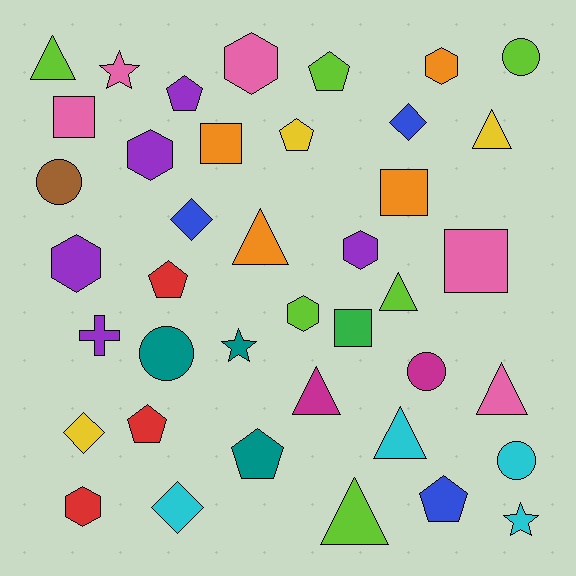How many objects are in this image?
There are 40 objects.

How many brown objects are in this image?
There is 1 brown object.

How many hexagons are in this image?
There are 7 hexagons.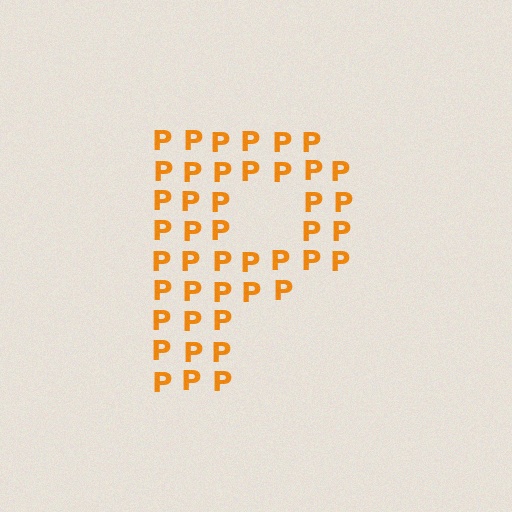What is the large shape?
The large shape is the letter P.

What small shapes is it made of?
It is made of small letter P's.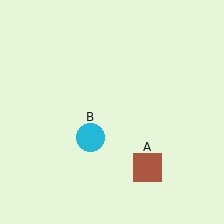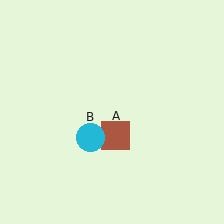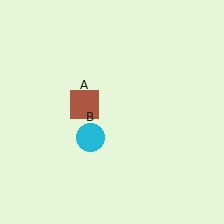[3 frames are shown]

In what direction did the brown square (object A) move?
The brown square (object A) moved up and to the left.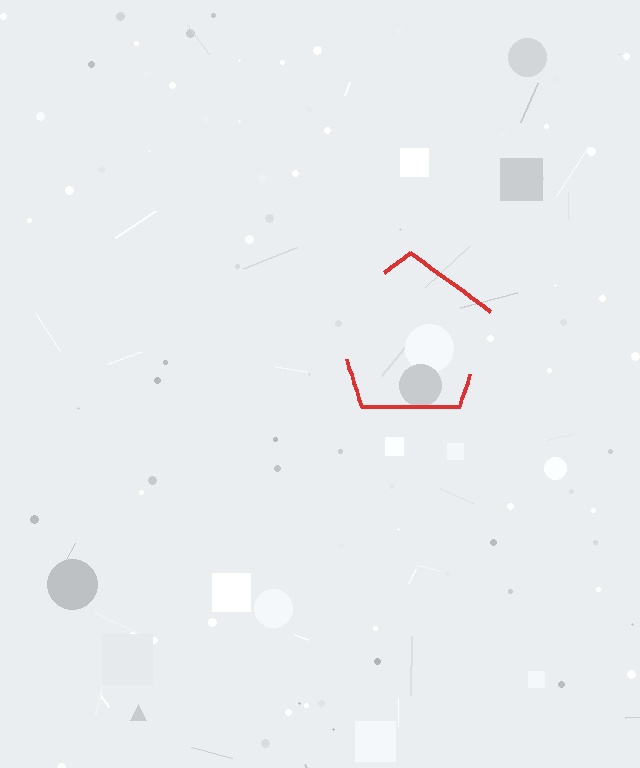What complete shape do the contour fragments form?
The contour fragments form a pentagon.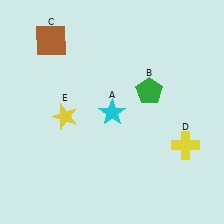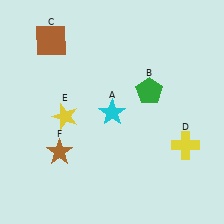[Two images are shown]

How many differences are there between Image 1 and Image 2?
There is 1 difference between the two images.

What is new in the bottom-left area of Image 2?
A brown star (F) was added in the bottom-left area of Image 2.